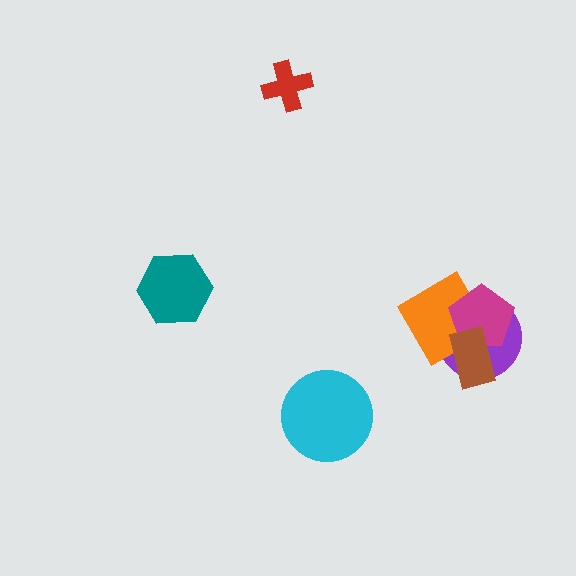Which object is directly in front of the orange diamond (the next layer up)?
The magenta pentagon is directly in front of the orange diamond.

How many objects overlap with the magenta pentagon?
3 objects overlap with the magenta pentagon.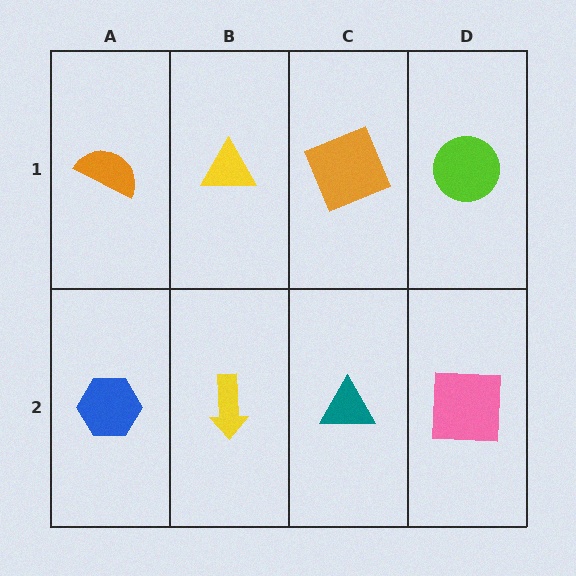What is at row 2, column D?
A pink square.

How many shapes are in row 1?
4 shapes.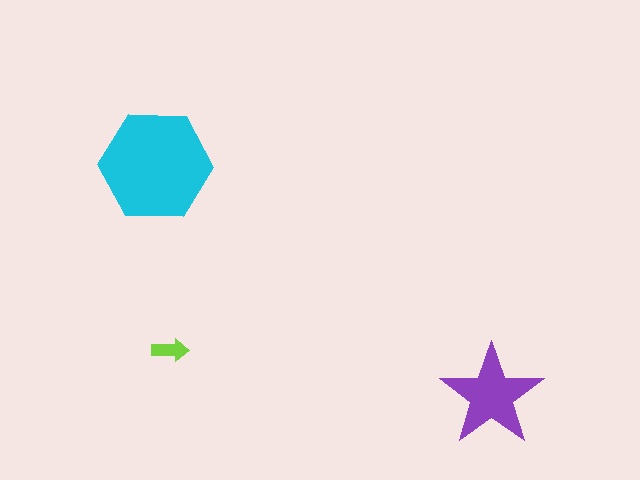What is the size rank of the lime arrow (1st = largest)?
3rd.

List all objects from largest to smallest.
The cyan hexagon, the purple star, the lime arrow.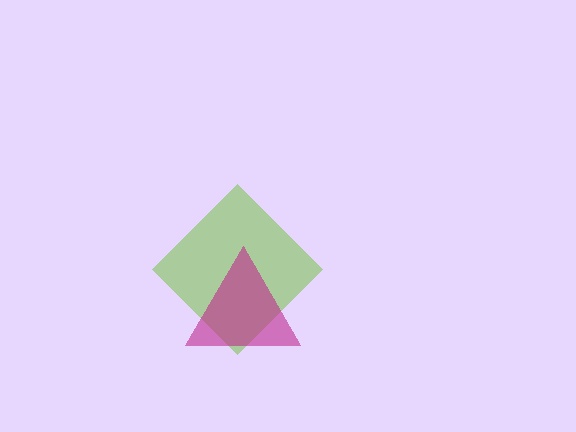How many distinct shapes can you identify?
There are 2 distinct shapes: a lime diamond, a magenta triangle.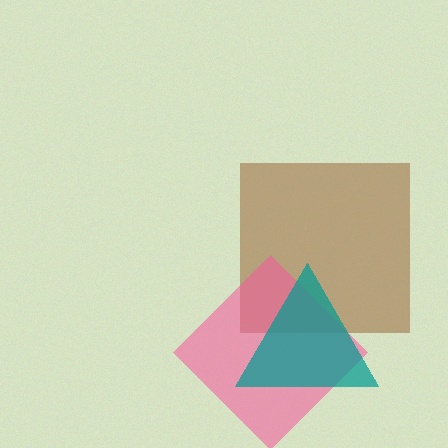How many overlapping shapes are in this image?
There are 3 overlapping shapes in the image.